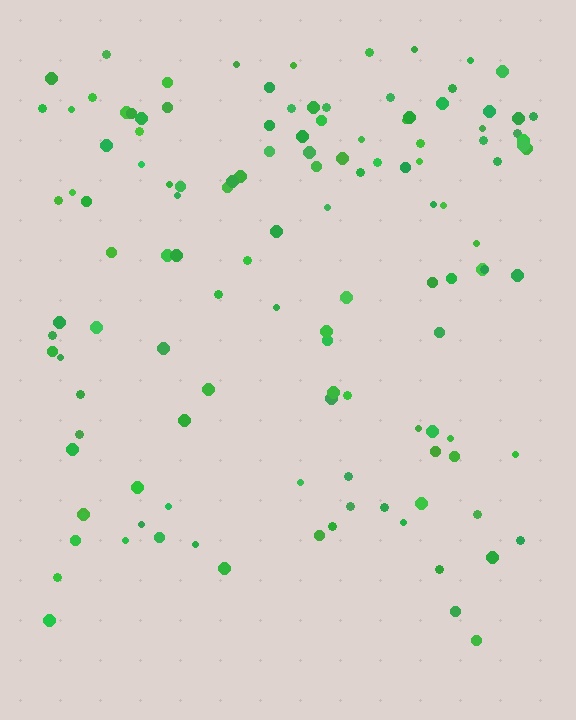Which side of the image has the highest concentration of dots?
The top.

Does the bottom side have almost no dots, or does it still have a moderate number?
Still a moderate number, just noticeably fewer than the top.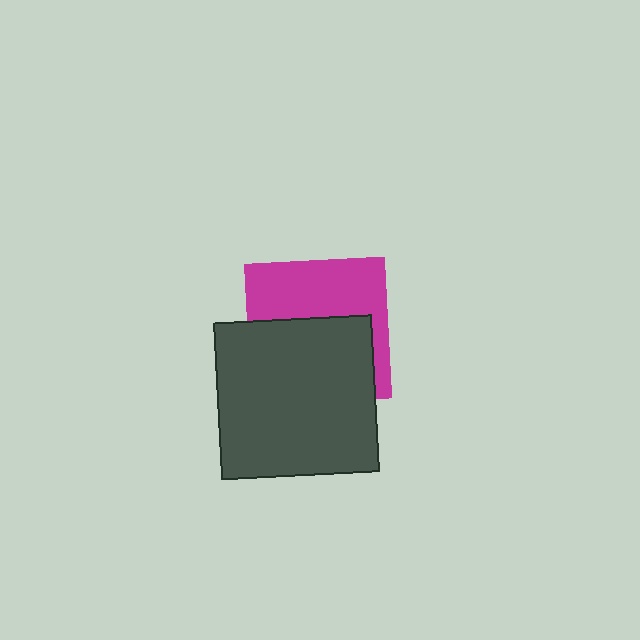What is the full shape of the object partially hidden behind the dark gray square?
The partially hidden object is a magenta square.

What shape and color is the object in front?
The object in front is a dark gray square.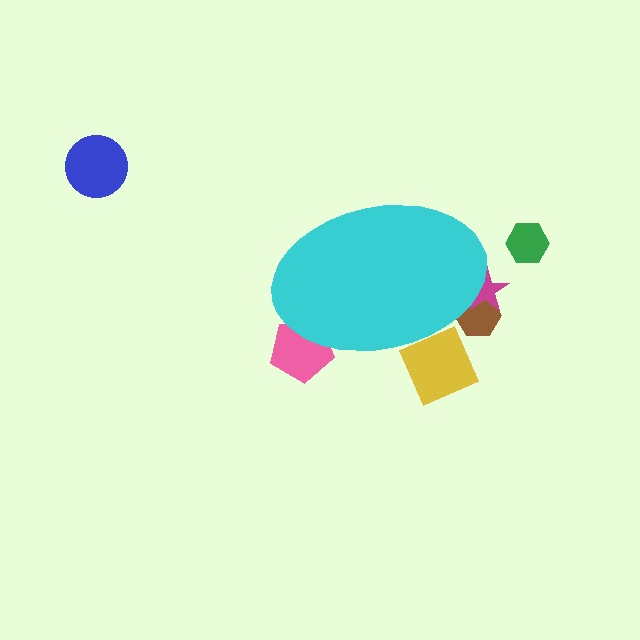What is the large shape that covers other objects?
A cyan ellipse.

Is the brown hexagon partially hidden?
Yes, the brown hexagon is partially hidden behind the cyan ellipse.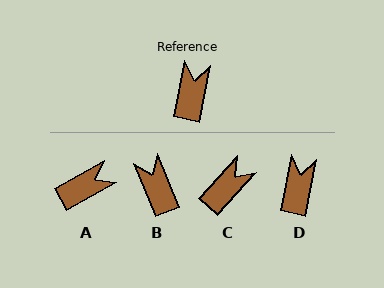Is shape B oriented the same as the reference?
No, it is off by about 34 degrees.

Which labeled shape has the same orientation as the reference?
D.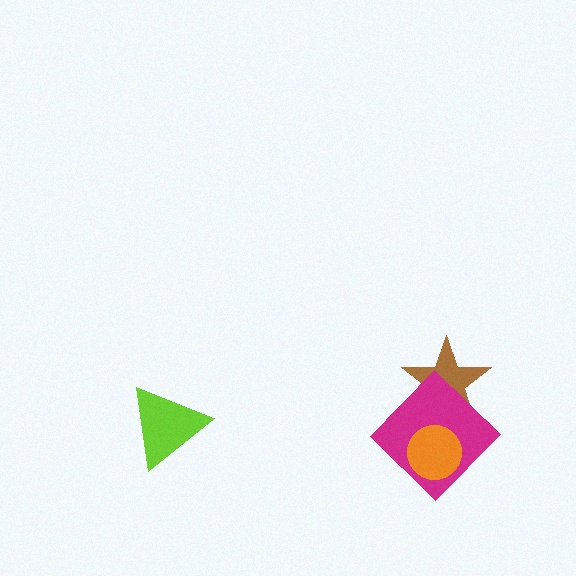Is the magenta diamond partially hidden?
Yes, it is partially covered by another shape.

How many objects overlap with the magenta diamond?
2 objects overlap with the magenta diamond.